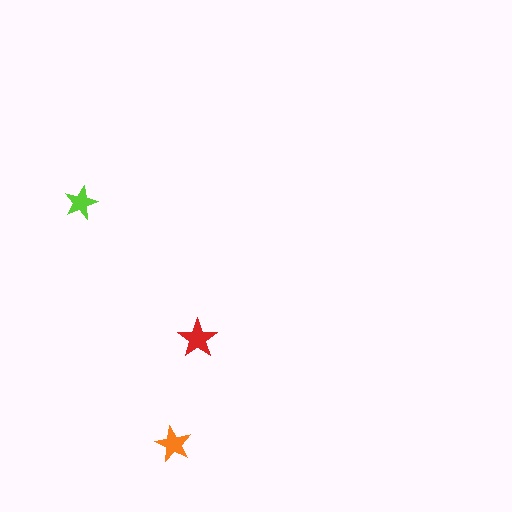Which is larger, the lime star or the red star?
The red one.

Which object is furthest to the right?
The red star is rightmost.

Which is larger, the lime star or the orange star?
The orange one.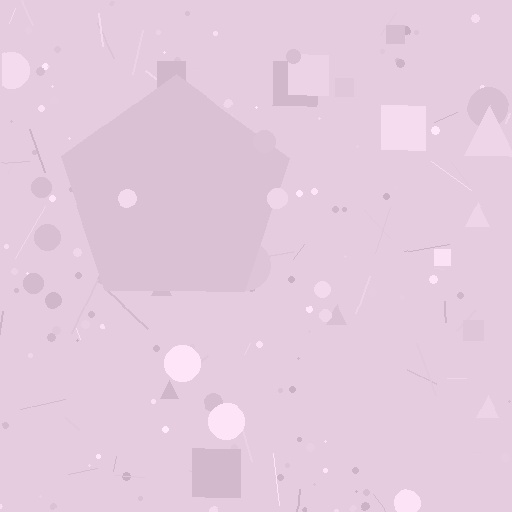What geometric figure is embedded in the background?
A pentagon is embedded in the background.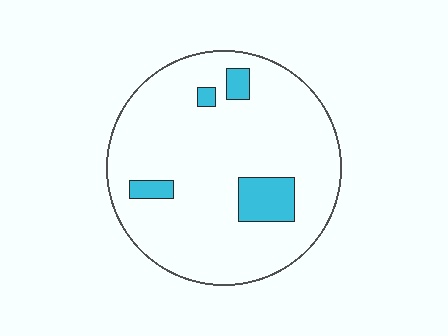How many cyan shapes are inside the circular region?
4.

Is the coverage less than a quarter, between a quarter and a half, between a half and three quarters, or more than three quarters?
Less than a quarter.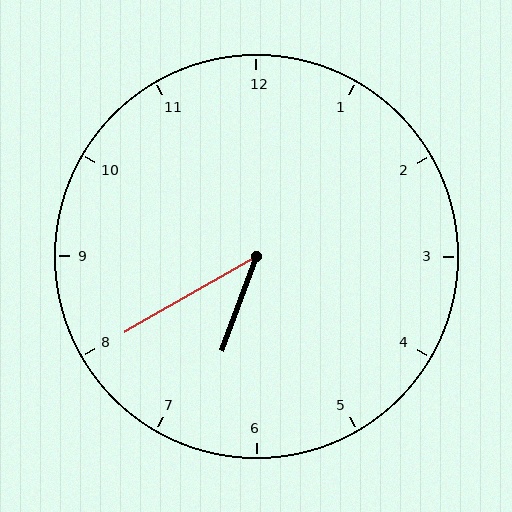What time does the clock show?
6:40.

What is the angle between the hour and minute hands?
Approximately 40 degrees.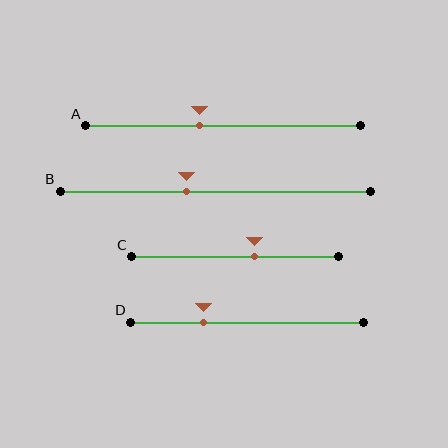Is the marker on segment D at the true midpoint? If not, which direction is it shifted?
No, the marker on segment D is shifted to the left by about 18% of the segment length.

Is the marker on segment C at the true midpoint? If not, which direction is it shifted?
No, the marker on segment C is shifted to the right by about 10% of the segment length.